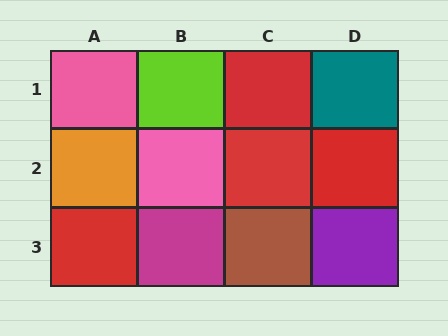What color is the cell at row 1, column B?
Lime.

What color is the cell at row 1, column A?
Pink.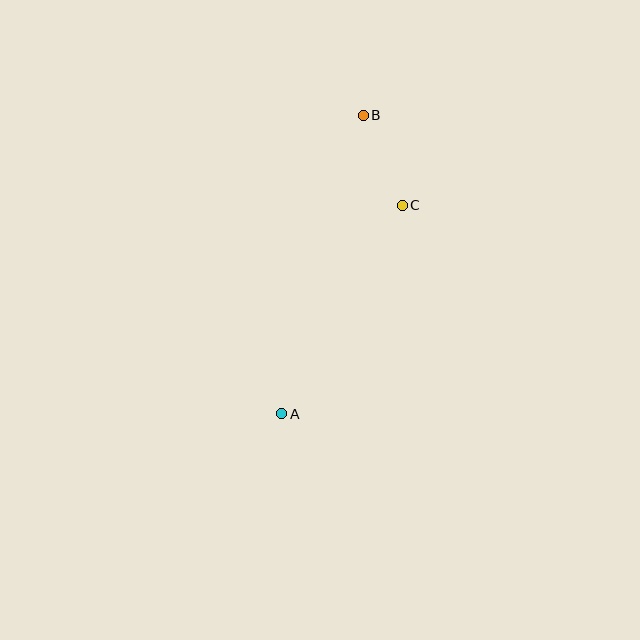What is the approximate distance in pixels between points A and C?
The distance between A and C is approximately 240 pixels.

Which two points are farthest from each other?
Points A and B are farthest from each other.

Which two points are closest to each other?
Points B and C are closest to each other.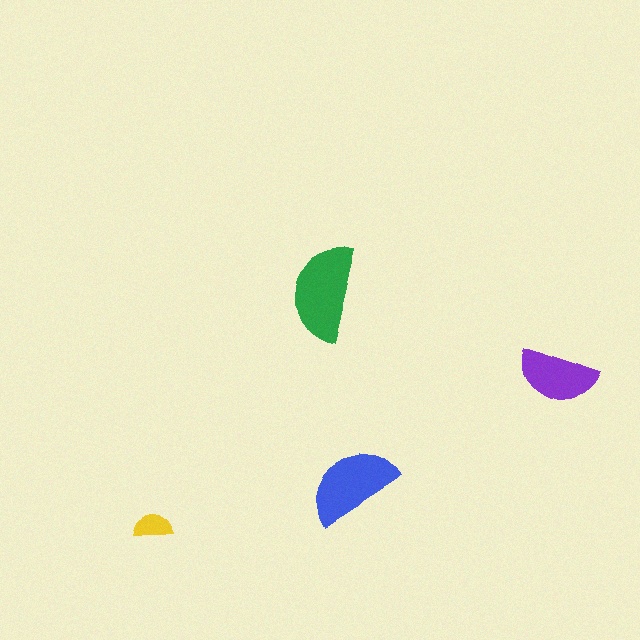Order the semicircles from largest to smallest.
the green one, the blue one, the purple one, the yellow one.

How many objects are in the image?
There are 4 objects in the image.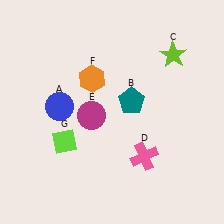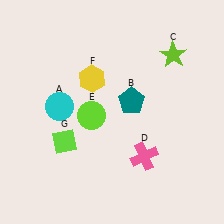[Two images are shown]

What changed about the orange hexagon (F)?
In Image 1, F is orange. In Image 2, it changed to yellow.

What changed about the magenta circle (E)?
In Image 1, E is magenta. In Image 2, it changed to lime.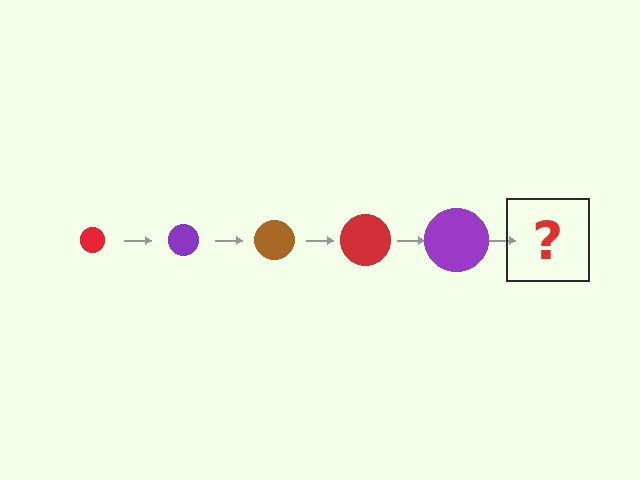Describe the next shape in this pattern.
It should be a brown circle, larger than the previous one.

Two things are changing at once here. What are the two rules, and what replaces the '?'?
The two rules are that the circle grows larger each step and the color cycles through red, purple, and brown. The '?' should be a brown circle, larger than the previous one.